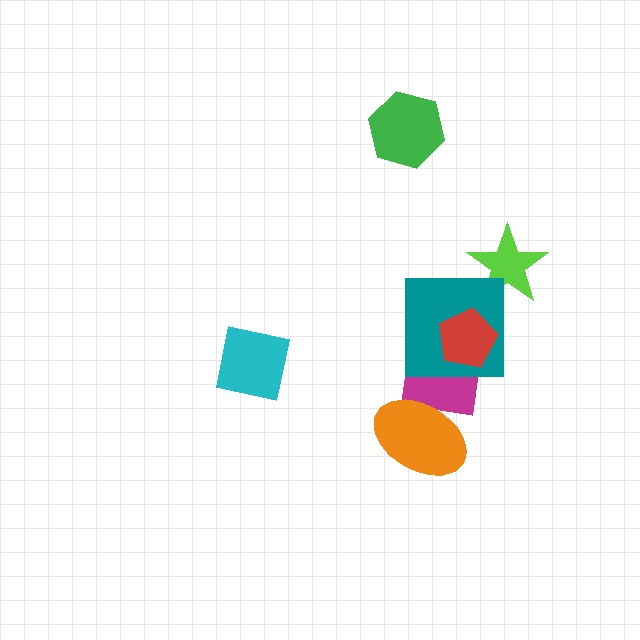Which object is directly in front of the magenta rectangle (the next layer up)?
The orange ellipse is directly in front of the magenta rectangle.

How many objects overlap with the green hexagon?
0 objects overlap with the green hexagon.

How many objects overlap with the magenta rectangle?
3 objects overlap with the magenta rectangle.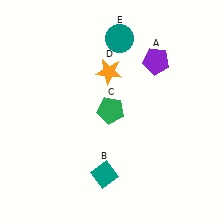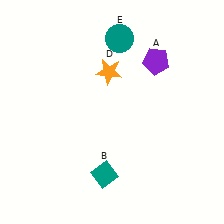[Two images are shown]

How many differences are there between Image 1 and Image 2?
There is 1 difference between the two images.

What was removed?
The green pentagon (C) was removed in Image 2.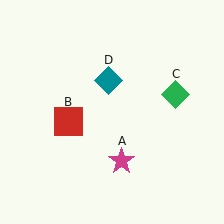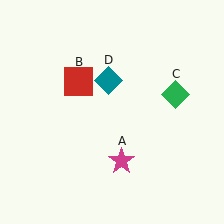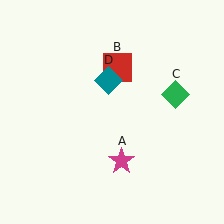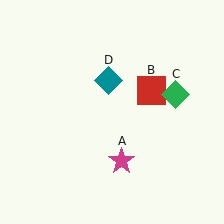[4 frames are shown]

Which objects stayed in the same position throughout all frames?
Magenta star (object A) and green diamond (object C) and teal diamond (object D) remained stationary.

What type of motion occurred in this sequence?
The red square (object B) rotated clockwise around the center of the scene.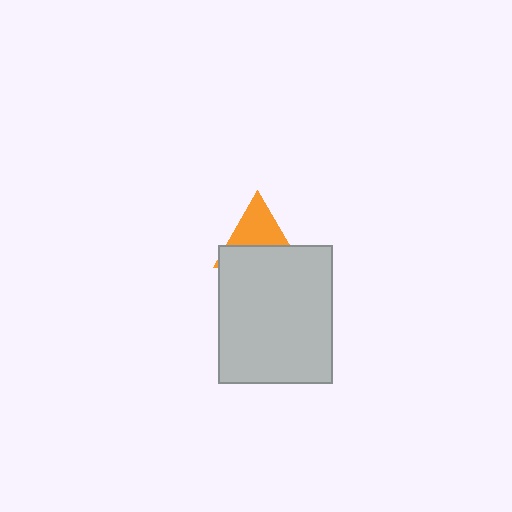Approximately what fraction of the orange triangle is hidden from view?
Roughly 48% of the orange triangle is hidden behind the light gray rectangle.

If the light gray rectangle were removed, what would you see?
You would see the complete orange triangle.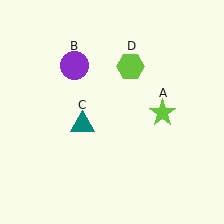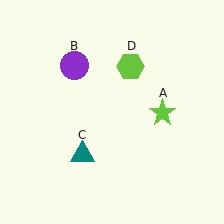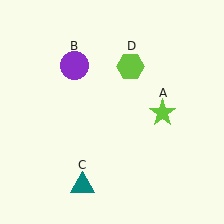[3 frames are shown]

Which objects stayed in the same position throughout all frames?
Lime star (object A) and purple circle (object B) and lime hexagon (object D) remained stationary.